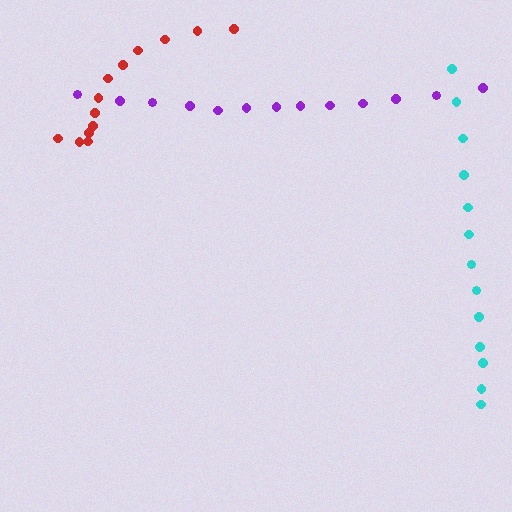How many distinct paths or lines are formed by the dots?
There are 3 distinct paths.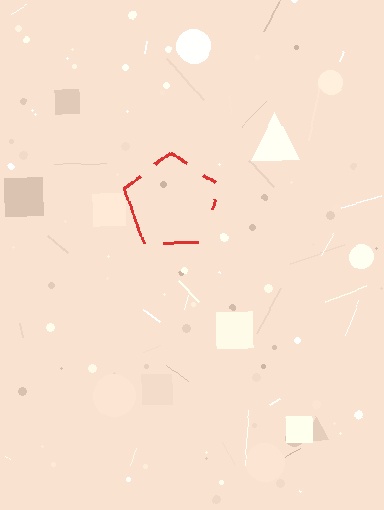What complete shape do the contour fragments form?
The contour fragments form a pentagon.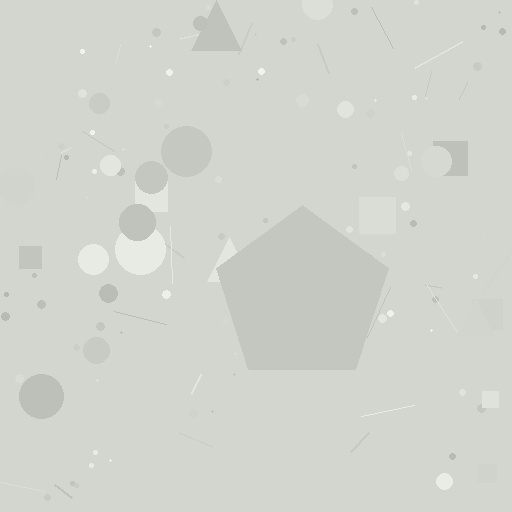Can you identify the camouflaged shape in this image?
The camouflaged shape is a pentagon.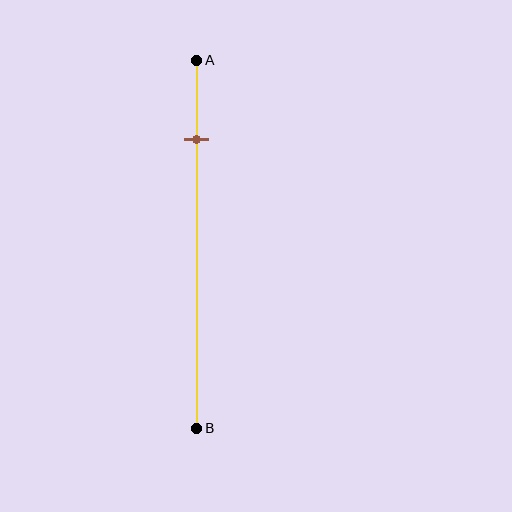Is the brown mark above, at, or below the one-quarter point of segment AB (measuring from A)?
The brown mark is above the one-quarter point of segment AB.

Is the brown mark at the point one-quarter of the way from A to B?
No, the mark is at about 20% from A, not at the 25% one-quarter point.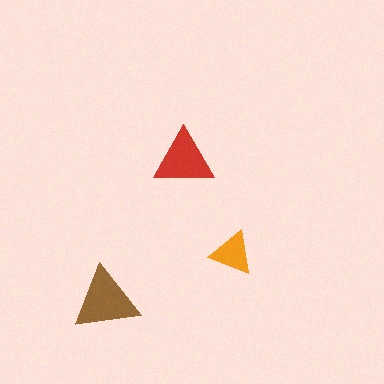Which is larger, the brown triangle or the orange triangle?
The brown one.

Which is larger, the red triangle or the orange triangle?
The red one.